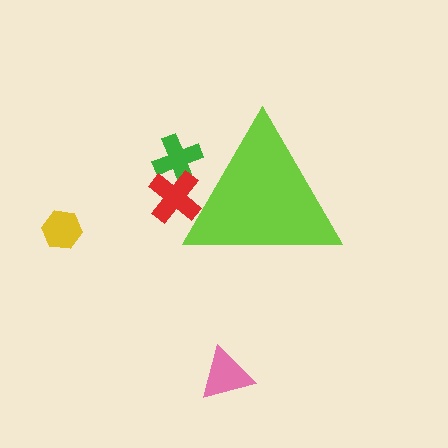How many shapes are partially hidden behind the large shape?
2 shapes are partially hidden.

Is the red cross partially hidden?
Yes, the red cross is partially hidden behind the lime triangle.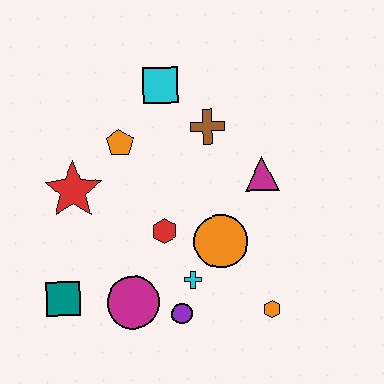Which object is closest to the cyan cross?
The purple circle is closest to the cyan cross.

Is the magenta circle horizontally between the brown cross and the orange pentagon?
Yes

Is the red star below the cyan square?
Yes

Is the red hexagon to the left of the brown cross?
Yes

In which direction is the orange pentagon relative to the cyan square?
The orange pentagon is below the cyan square.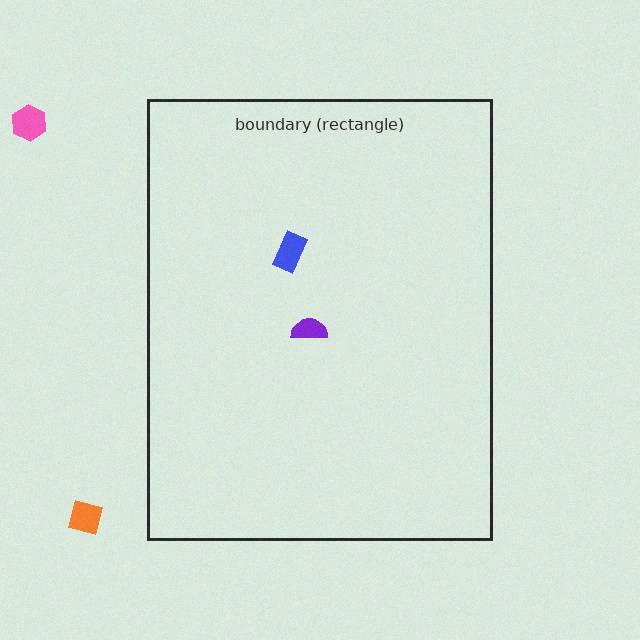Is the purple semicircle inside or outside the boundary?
Inside.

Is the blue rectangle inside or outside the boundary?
Inside.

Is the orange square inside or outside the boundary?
Outside.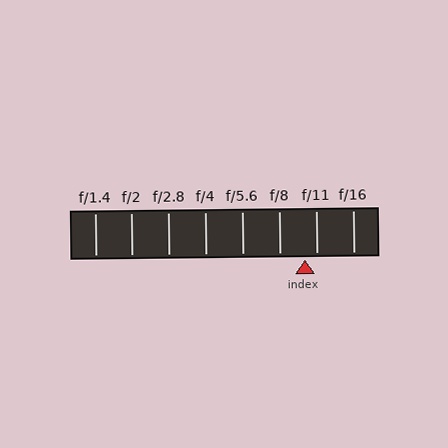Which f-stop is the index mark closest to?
The index mark is closest to f/11.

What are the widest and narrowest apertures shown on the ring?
The widest aperture shown is f/1.4 and the narrowest is f/16.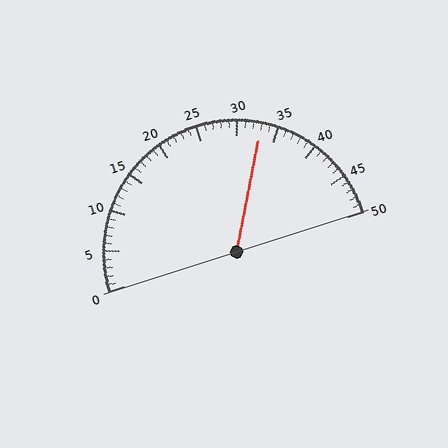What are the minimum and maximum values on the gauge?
The gauge ranges from 0 to 50.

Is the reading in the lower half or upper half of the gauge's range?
The reading is in the upper half of the range (0 to 50).